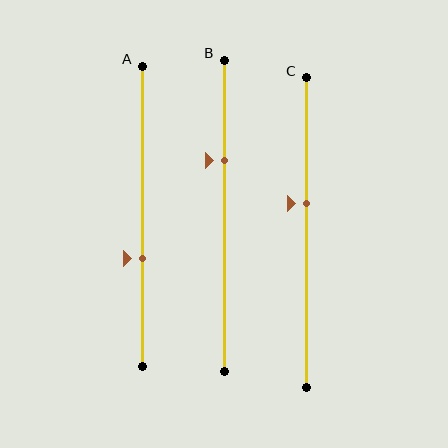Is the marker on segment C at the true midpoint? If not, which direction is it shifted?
No, the marker on segment C is shifted upward by about 9% of the segment length.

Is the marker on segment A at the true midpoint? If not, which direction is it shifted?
No, the marker on segment A is shifted downward by about 14% of the segment length.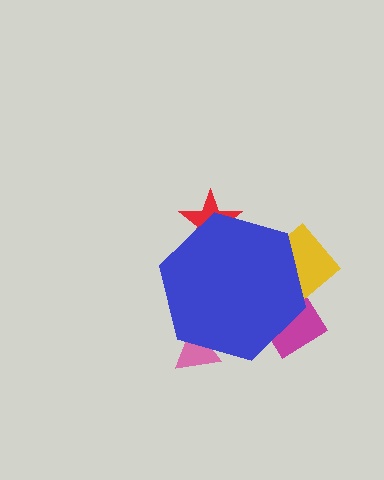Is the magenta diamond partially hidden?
Yes, the magenta diamond is partially hidden behind the blue hexagon.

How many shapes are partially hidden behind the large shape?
4 shapes are partially hidden.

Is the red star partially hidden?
Yes, the red star is partially hidden behind the blue hexagon.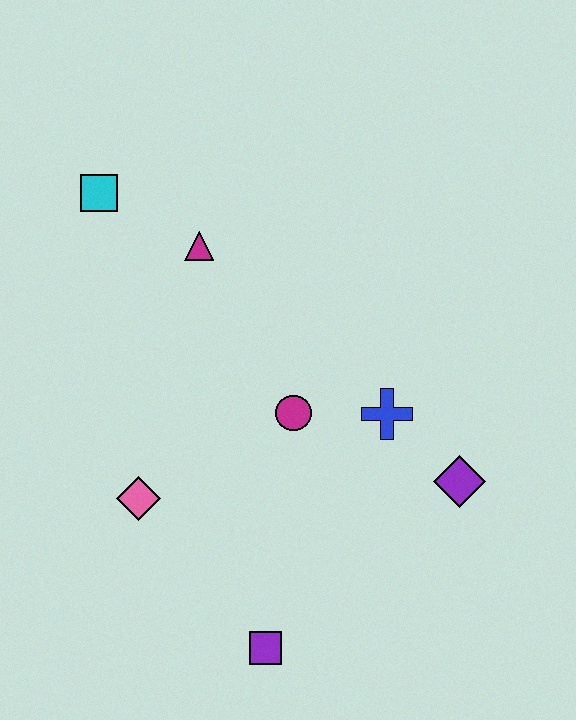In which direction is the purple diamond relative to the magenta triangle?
The purple diamond is to the right of the magenta triangle.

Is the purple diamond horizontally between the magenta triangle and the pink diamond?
No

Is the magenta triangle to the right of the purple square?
No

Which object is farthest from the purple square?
The cyan square is farthest from the purple square.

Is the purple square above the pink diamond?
No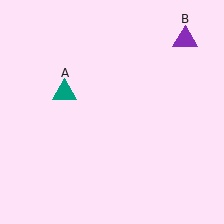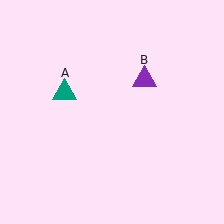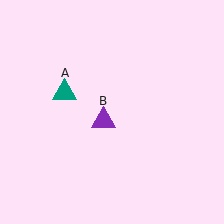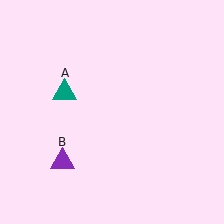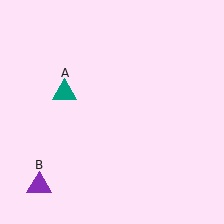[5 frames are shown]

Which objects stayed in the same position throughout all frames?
Teal triangle (object A) remained stationary.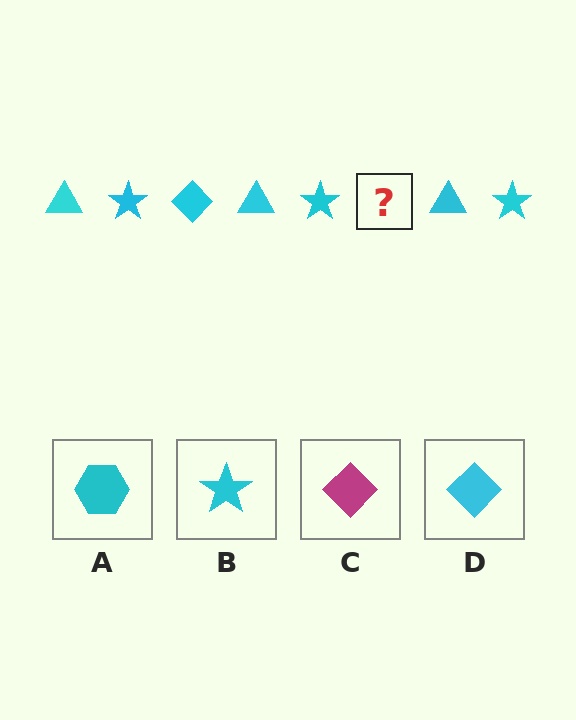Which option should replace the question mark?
Option D.